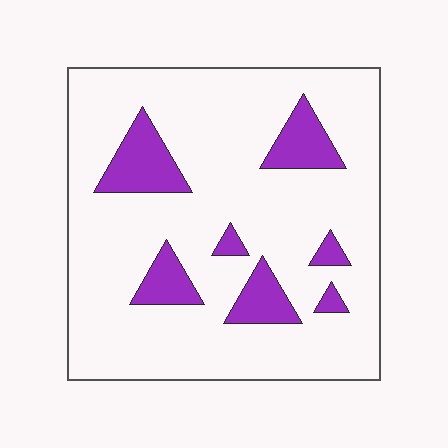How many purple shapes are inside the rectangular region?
7.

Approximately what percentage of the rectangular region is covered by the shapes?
Approximately 15%.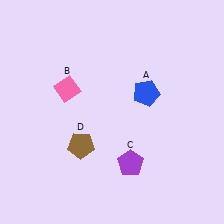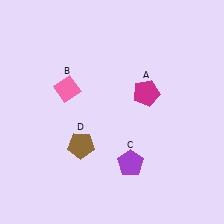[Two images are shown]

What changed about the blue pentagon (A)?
In Image 1, A is blue. In Image 2, it changed to magenta.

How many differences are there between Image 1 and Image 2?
There is 1 difference between the two images.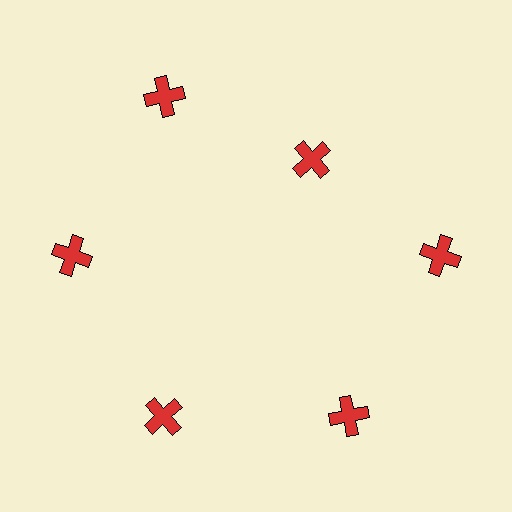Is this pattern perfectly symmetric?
No. The 6 red crosses are arranged in a ring, but one element near the 1 o'clock position is pulled inward toward the center, breaking the 6-fold rotational symmetry.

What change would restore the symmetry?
The symmetry would be restored by moving it outward, back onto the ring so that all 6 crosses sit at equal angles and equal distance from the center.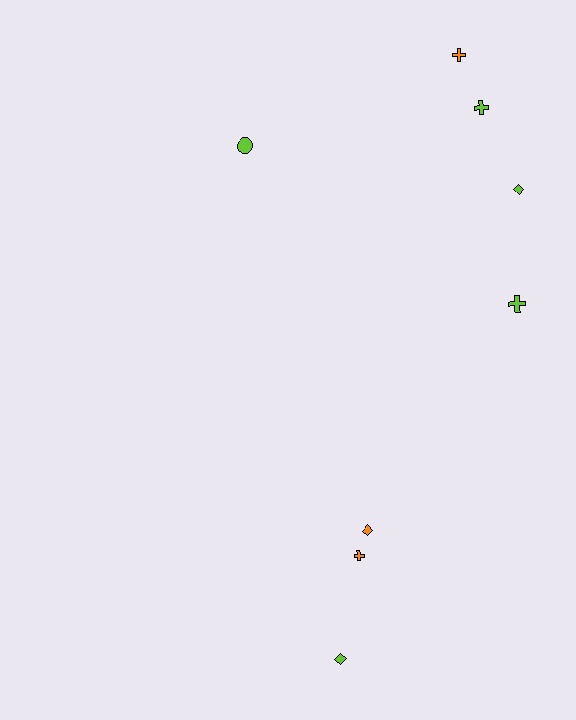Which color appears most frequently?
Lime, with 5 objects.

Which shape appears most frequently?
Cross, with 4 objects.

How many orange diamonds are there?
There is 1 orange diamond.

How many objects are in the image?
There are 8 objects.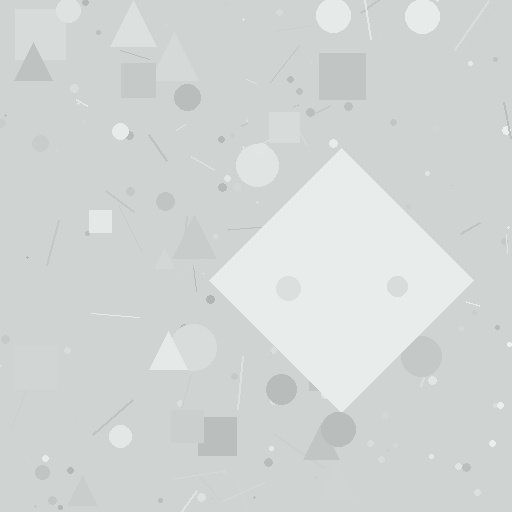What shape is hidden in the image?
A diamond is hidden in the image.